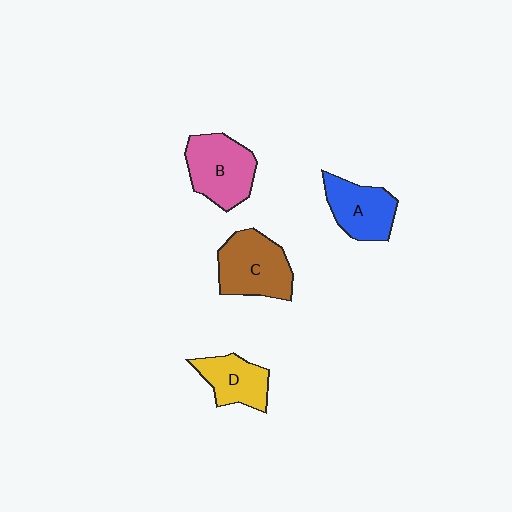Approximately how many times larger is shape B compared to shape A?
Approximately 1.2 times.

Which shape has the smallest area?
Shape D (yellow).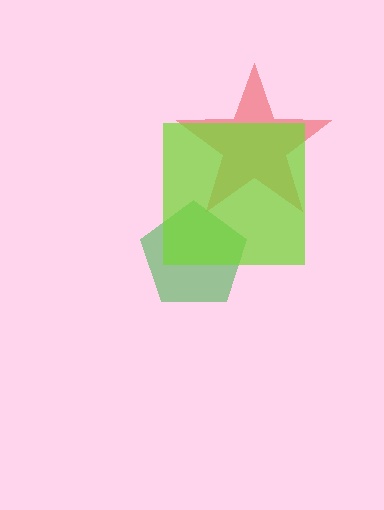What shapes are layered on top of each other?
The layered shapes are: a red star, a green pentagon, a lime square.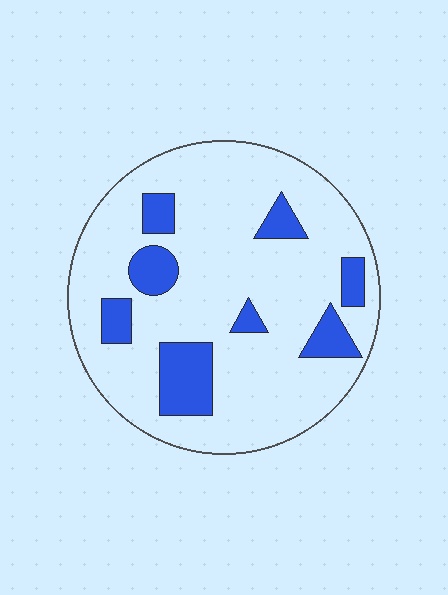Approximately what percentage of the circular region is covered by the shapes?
Approximately 20%.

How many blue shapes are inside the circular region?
8.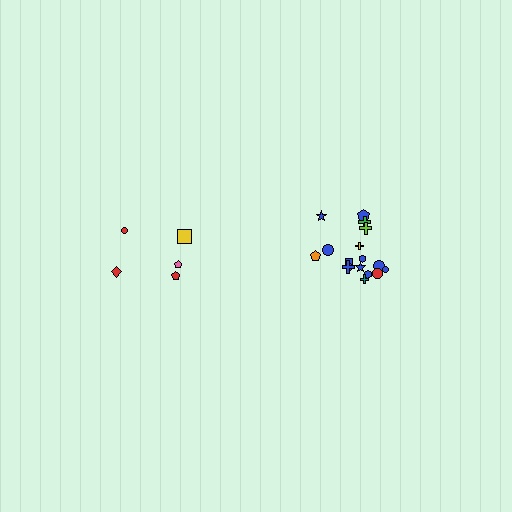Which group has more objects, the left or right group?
The right group.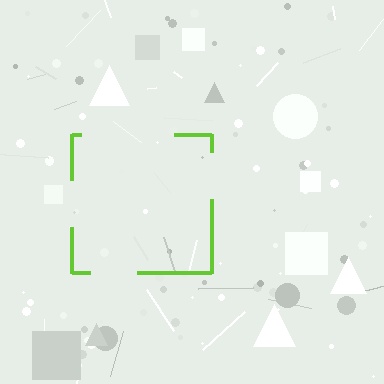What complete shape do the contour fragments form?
The contour fragments form a square.